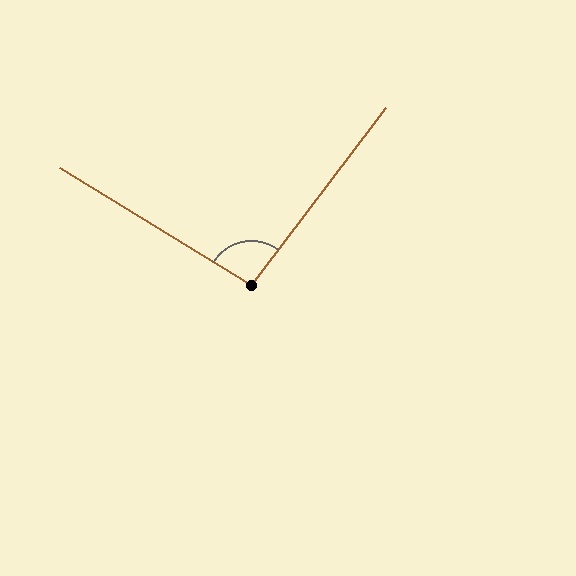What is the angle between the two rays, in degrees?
Approximately 95 degrees.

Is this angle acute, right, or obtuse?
It is obtuse.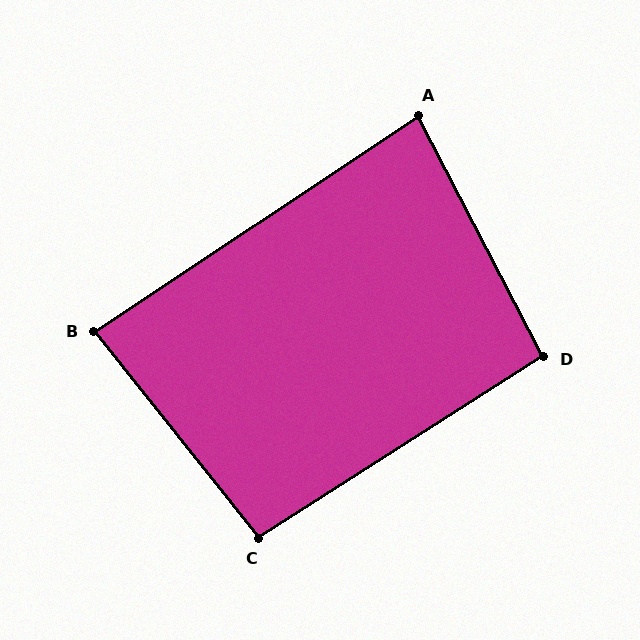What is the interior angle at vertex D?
Approximately 95 degrees (approximately right).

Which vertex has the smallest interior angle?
A, at approximately 84 degrees.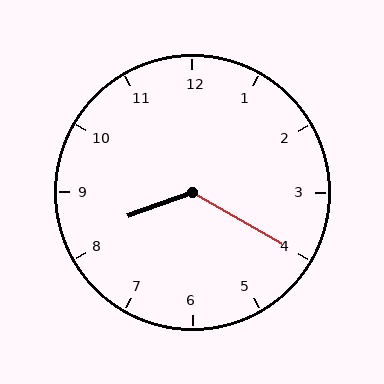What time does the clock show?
8:20.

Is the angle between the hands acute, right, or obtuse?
It is obtuse.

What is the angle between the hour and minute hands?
Approximately 130 degrees.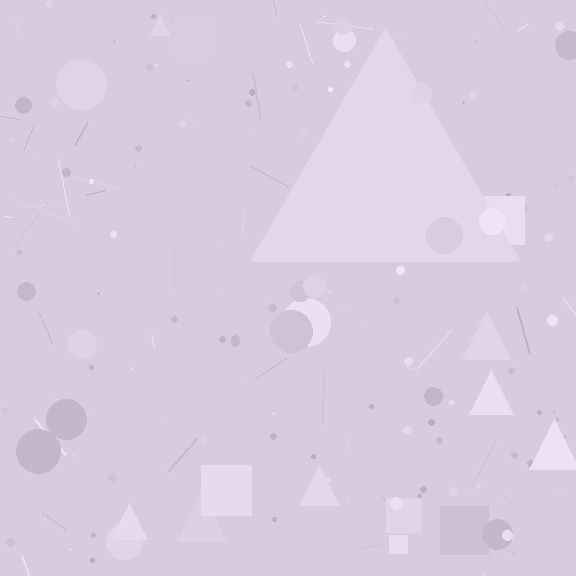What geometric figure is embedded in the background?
A triangle is embedded in the background.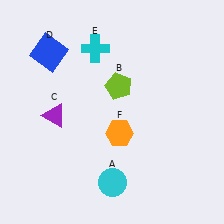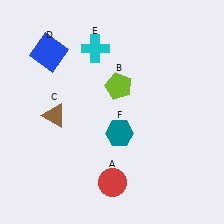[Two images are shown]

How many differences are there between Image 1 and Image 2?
There are 3 differences between the two images.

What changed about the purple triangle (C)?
In Image 1, C is purple. In Image 2, it changed to brown.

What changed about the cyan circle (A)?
In Image 1, A is cyan. In Image 2, it changed to red.